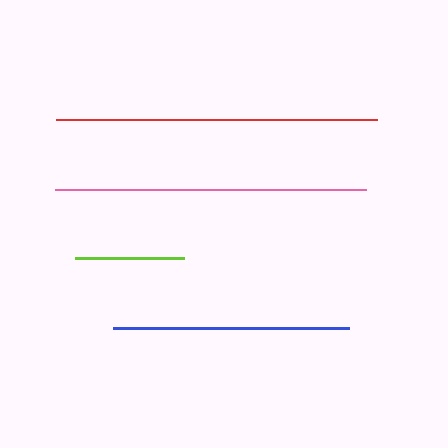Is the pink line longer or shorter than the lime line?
The pink line is longer than the lime line.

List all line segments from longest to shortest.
From longest to shortest: red, pink, blue, lime.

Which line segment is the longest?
The red line is the longest at approximately 321 pixels.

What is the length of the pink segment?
The pink segment is approximately 311 pixels long.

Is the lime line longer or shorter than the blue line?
The blue line is longer than the lime line.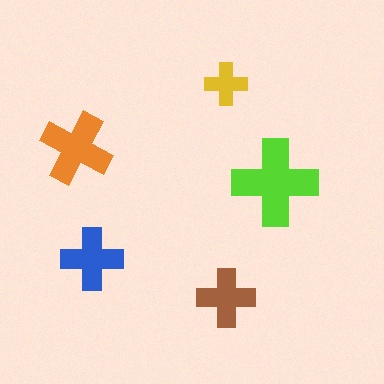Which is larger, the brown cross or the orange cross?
The orange one.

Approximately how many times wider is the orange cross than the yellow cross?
About 1.5 times wider.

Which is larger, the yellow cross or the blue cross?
The blue one.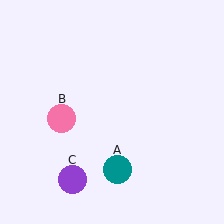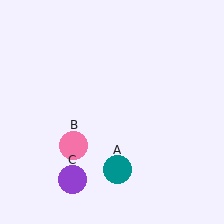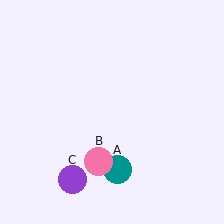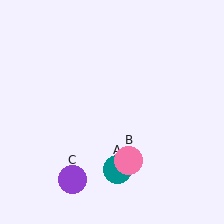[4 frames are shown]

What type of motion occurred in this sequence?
The pink circle (object B) rotated counterclockwise around the center of the scene.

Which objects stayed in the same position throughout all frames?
Teal circle (object A) and purple circle (object C) remained stationary.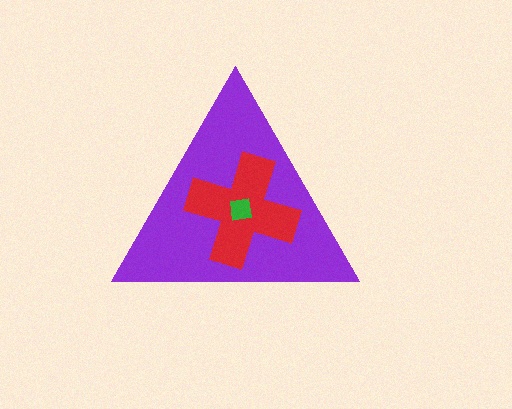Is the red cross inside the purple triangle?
Yes.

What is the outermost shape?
The purple triangle.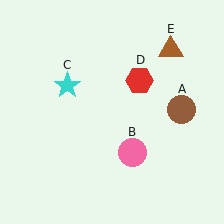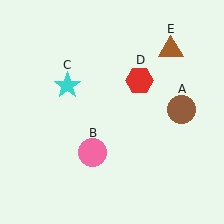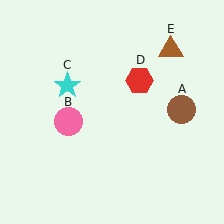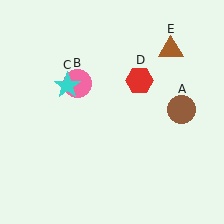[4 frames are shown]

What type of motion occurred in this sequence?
The pink circle (object B) rotated clockwise around the center of the scene.